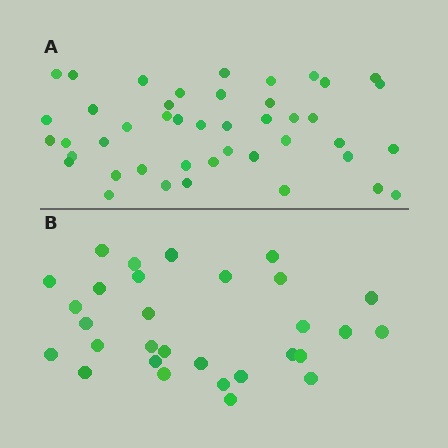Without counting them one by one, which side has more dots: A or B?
Region A (the top region) has more dots.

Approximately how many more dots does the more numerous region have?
Region A has approximately 15 more dots than region B.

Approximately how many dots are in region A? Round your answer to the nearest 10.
About 40 dots. (The exact count is 44, which rounds to 40.)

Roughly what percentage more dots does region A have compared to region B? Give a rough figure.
About 45% more.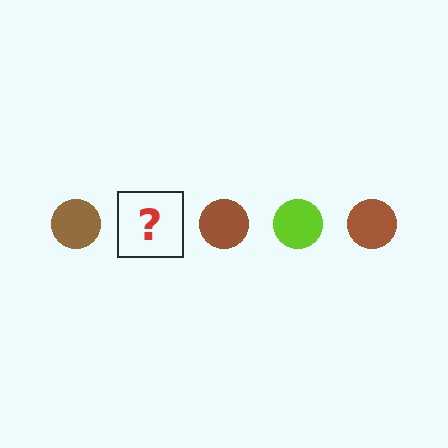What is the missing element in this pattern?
The missing element is a lime circle.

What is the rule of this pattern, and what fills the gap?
The rule is that the pattern cycles through brown, lime circles. The gap should be filled with a lime circle.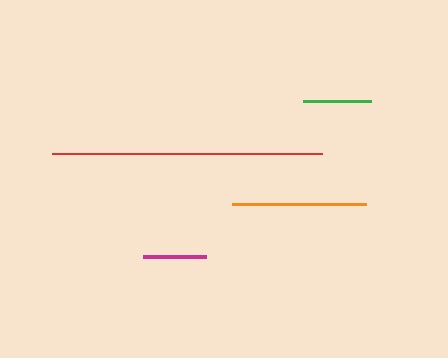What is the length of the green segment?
The green segment is approximately 69 pixels long.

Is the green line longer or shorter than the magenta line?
The green line is longer than the magenta line.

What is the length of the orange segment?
The orange segment is approximately 134 pixels long.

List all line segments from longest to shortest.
From longest to shortest: red, orange, green, magenta.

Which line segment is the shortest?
The magenta line is the shortest at approximately 63 pixels.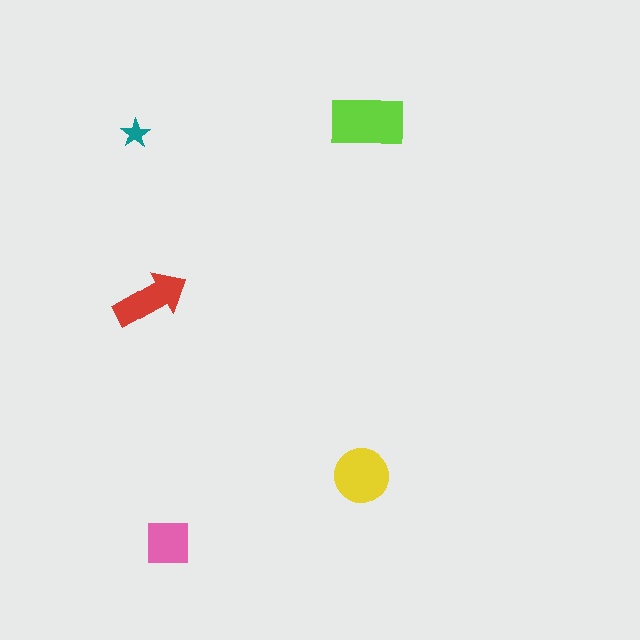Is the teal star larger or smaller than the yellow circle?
Smaller.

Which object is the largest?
The lime rectangle.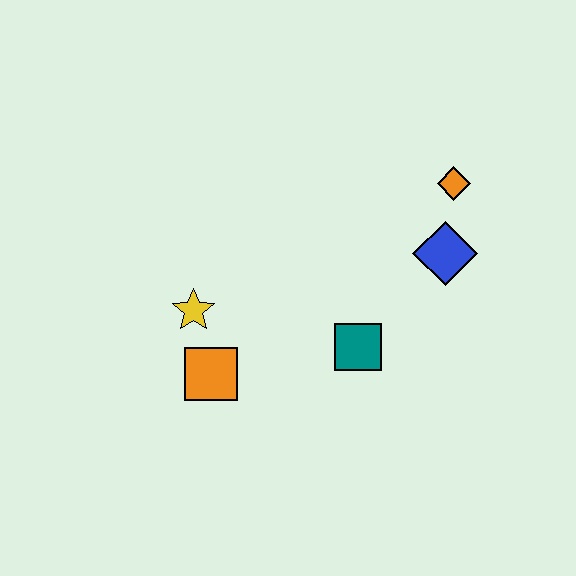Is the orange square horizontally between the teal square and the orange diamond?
No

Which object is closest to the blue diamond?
The orange diamond is closest to the blue diamond.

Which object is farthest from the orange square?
The orange diamond is farthest from the orange square.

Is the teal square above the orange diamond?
No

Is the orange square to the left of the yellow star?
No